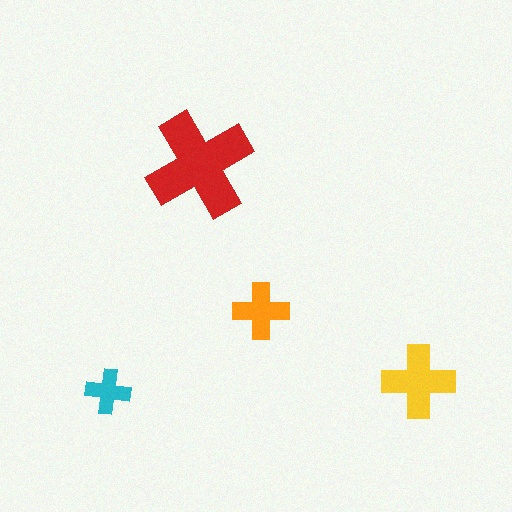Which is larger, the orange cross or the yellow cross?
The yellow one.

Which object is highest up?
The red cross is topmost.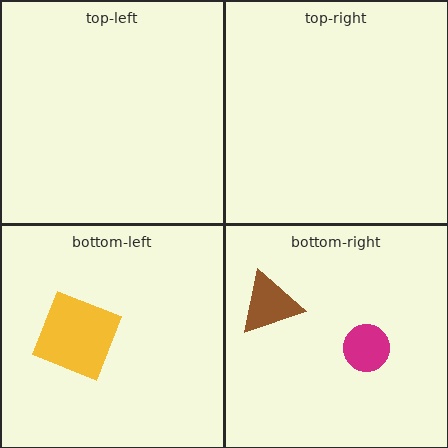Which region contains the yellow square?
The bottom-left region.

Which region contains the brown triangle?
The bottom-right region.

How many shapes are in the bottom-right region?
2.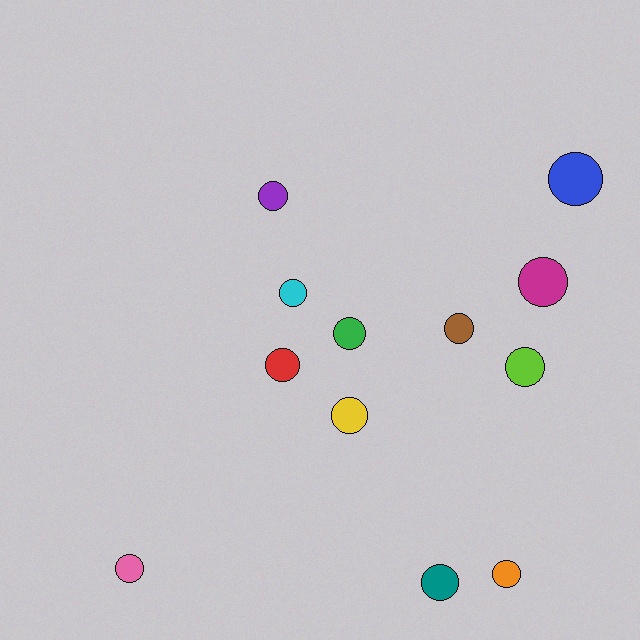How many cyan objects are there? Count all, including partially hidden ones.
There is 1 cyan object.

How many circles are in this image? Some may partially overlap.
There are 12 circles.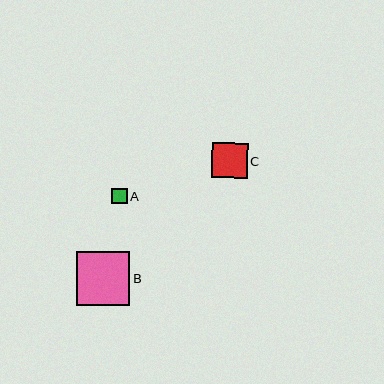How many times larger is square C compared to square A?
Square C is approximately 2.3 times the size of square A.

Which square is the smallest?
Square A is the smallest with a size of approximately 16 pixels.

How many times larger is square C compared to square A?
Square C is approximately 2.3 times the size of square A.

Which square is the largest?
Square B is the largest with a size of approximately 54 pixels.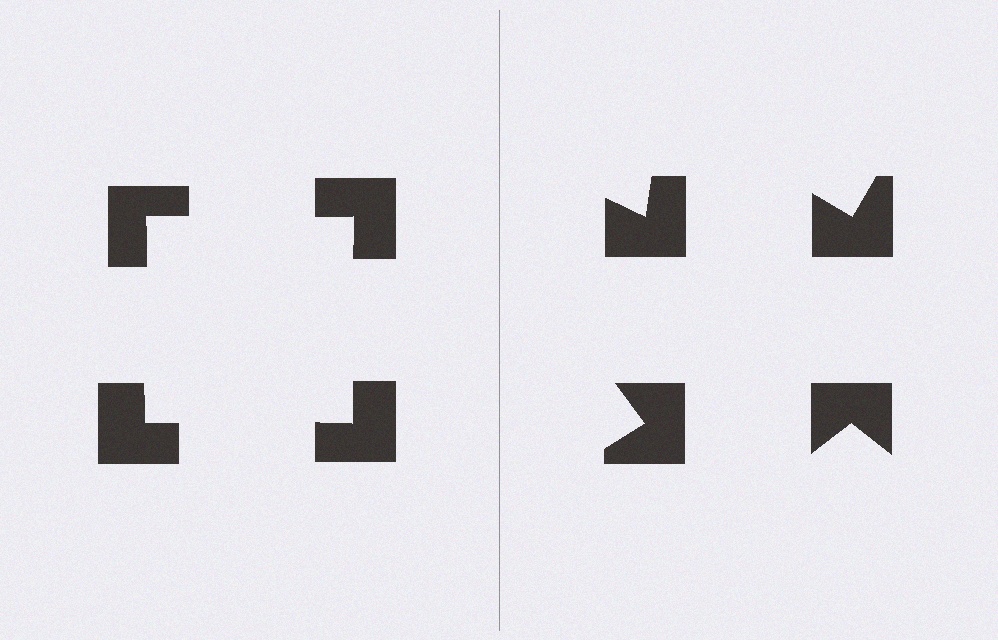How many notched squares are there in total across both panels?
8 — 4 on each side.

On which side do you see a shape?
An illusory square appears on the left side. On the right side the wedge cuts are rotated, so no coherent shape forms.